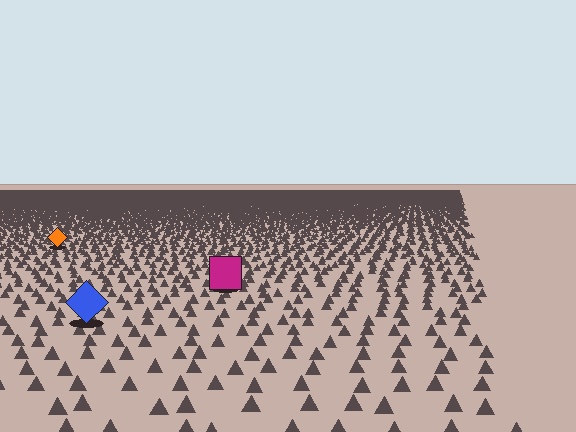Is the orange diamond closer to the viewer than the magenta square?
No. The magenta square is closer — you can tell from the texture gradient: the ground texture is coarser near it.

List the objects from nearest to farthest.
From nearest to farthest: the blue diamond, the magenta square, the orange diamond.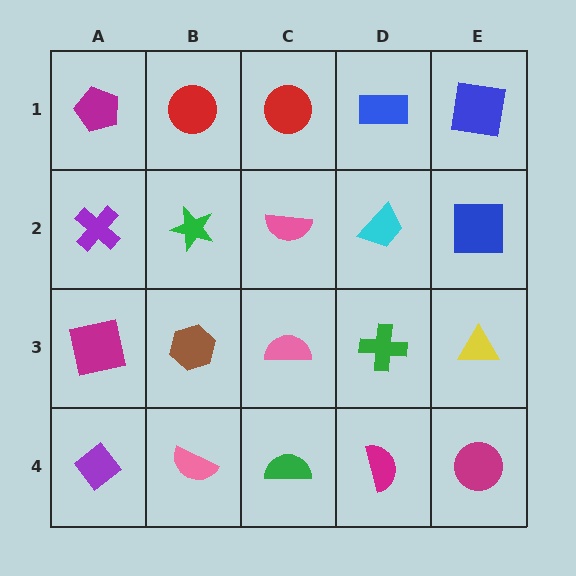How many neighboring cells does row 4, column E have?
2.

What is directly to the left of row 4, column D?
A green semicircle.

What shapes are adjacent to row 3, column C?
A pink semicircle (row 2, column C), a green semicircle (row 4, column C), a brown hexagon (row 3, column B), a green cross (row 3, column D).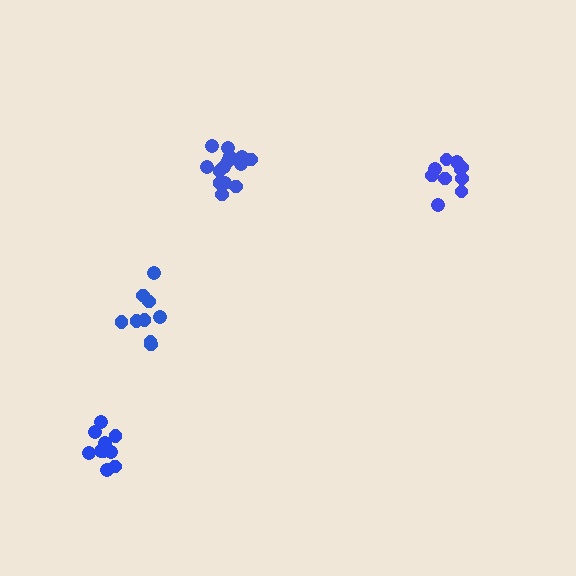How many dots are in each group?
Group 1: 14 dots, Group 2: 10 dots, Group 3: 10 dots, Group 4: 9 dots (43 total).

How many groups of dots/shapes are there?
There are 4 groups.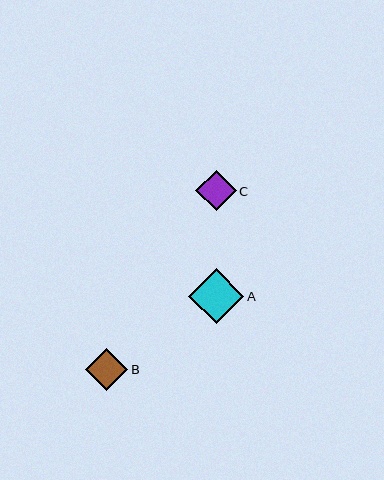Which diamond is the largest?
Diamond A is the largest with a size of approximately 56 pixels.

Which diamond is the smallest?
Diamond C is the smallest with a size of approximately 40 pixels.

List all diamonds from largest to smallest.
From largest to smallest: A, B, C.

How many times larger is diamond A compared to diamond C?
Diamond A is approximately 1.4 times the size of diamond C.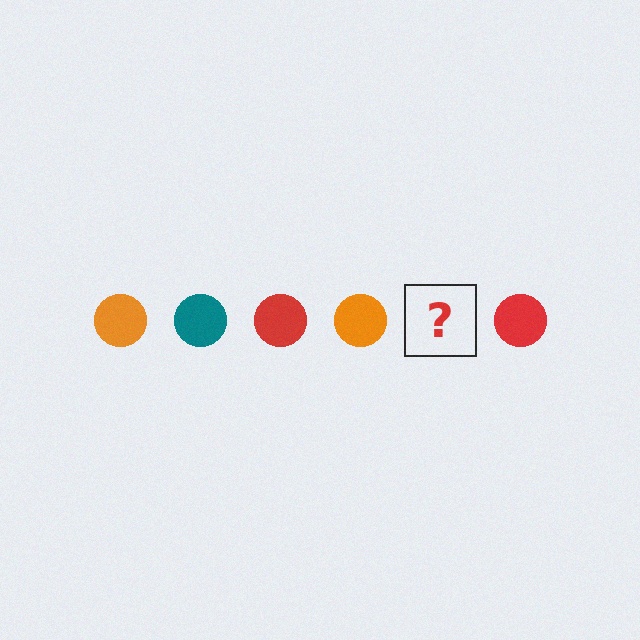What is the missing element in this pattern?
The missing element is a teal circle.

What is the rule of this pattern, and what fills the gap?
The rule is that the pattern cycles through orange, teal, red circles. The gap should be filled with a teal circle.